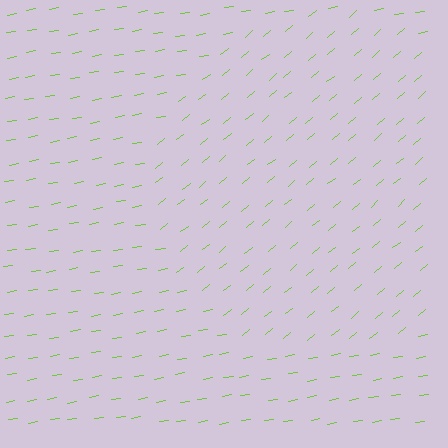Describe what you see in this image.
The image is filled with small lime line segments. A circle region in the image has lines oriented differently from the surrounding lines, creating a visible texture boundary.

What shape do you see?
I see a circle.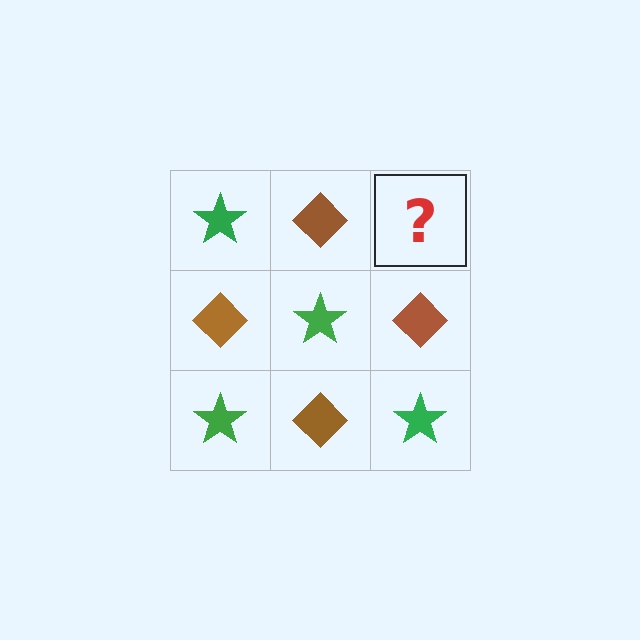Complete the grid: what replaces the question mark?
The question mark should be replaced with a green star.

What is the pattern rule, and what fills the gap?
The rule is that it alternates green star and brown diamond in a checkerboard pattern. The gap should be filled with a green star.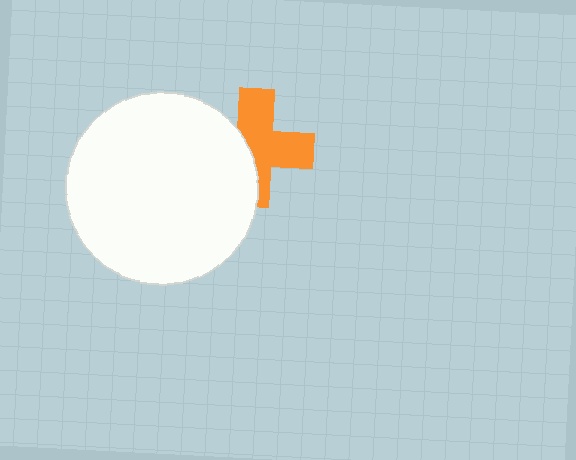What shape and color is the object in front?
The object in front is a white circle.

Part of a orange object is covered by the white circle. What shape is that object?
It is a cross.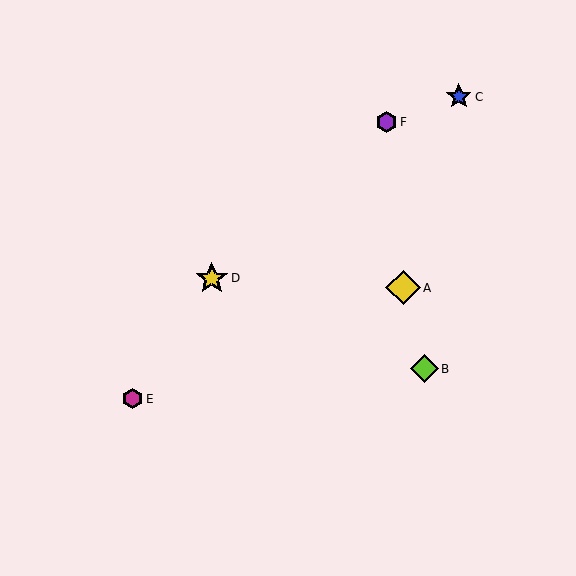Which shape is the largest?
The yellow diamond (labeled A) is the largest.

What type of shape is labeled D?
Shape D is a yellow star.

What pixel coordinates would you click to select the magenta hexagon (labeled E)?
Click at (133, 399) to select the magenta hexagon E.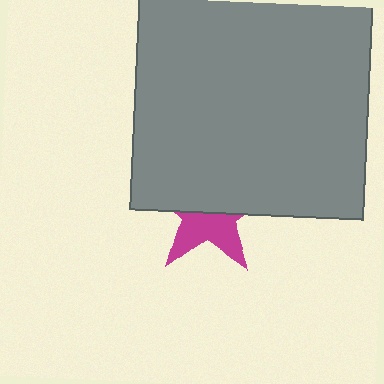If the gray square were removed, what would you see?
You would see the complete magenta star.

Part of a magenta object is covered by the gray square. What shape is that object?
It is a star.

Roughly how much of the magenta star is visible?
A small part of it is visible (roughly 43%).